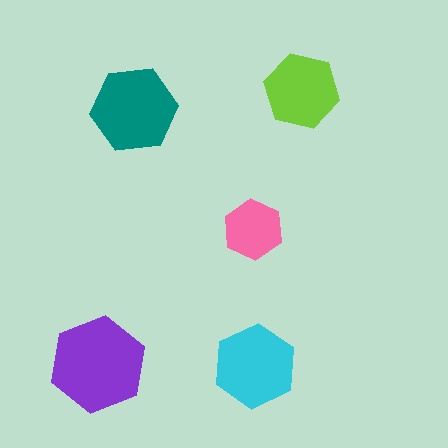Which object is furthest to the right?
The lime hexagon is rightmost.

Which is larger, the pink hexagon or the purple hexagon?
The purple one.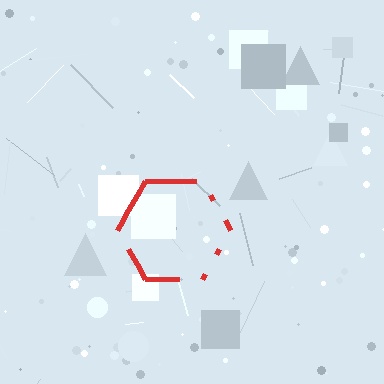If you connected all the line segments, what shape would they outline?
They would outline a hexagon.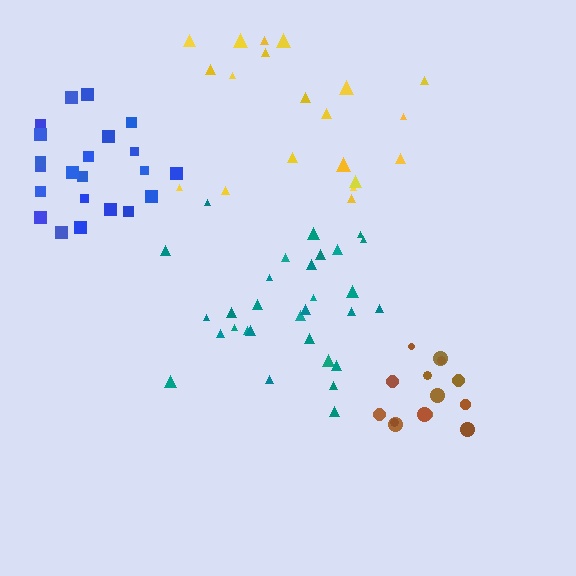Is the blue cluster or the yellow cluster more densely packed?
Blue.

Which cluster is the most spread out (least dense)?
Yellow.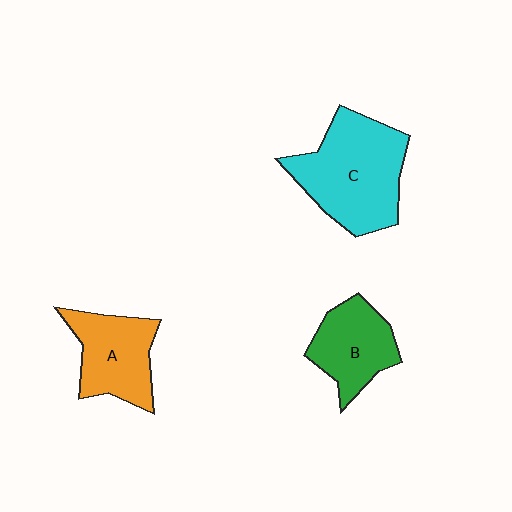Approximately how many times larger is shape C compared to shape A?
Approximately 1.5 times.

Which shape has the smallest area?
Shape B (green).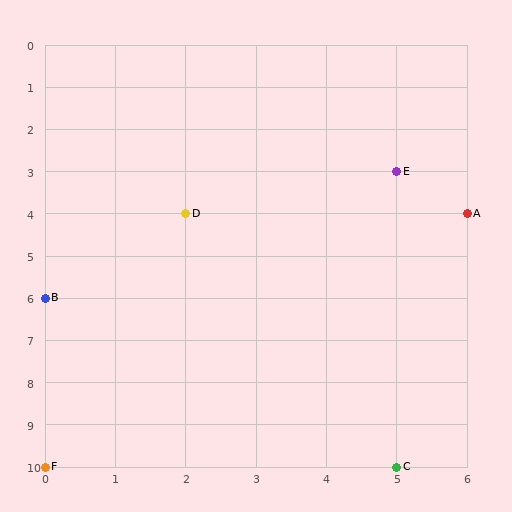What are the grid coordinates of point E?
Point E is at grid coordinates (5, 3).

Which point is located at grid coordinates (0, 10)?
Point F is at (0, 10).